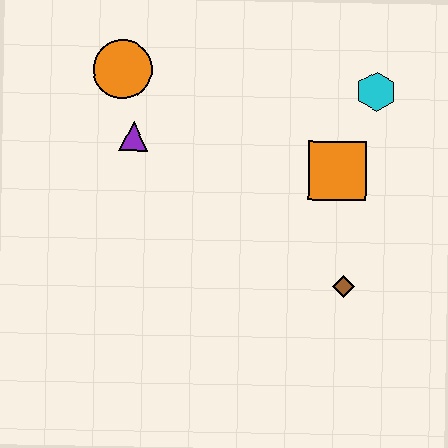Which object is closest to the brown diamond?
The orange square is closest to the brown diamond.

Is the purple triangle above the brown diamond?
Yes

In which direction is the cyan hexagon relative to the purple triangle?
The cyan hexagon is to the right of the purple triangle.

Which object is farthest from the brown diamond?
The orange circle is farthest from the brown diamond.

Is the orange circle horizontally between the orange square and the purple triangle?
No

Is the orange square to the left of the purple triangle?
No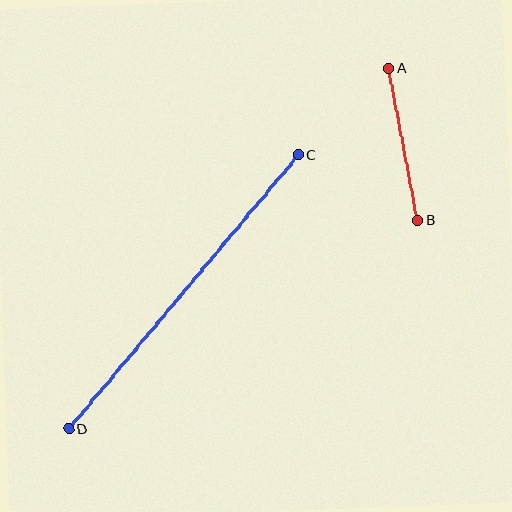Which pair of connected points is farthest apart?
Points C and D are farthest apart.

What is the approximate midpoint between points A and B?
The midpoint is at approximately (403, 144) pixels.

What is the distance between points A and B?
The distance is approximately 155 pixels.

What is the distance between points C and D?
The distance is approximately 357 pixels.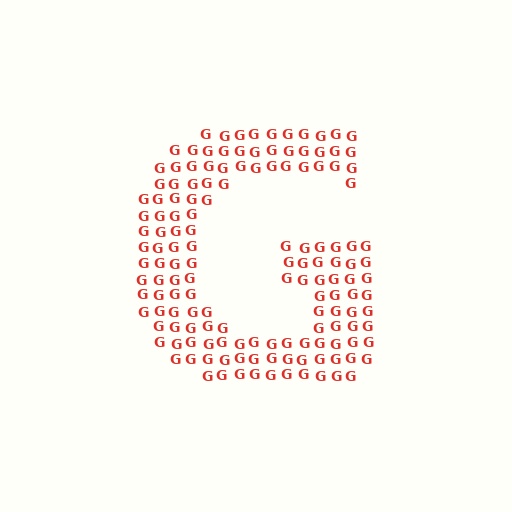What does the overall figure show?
The overall figure shows the letter G.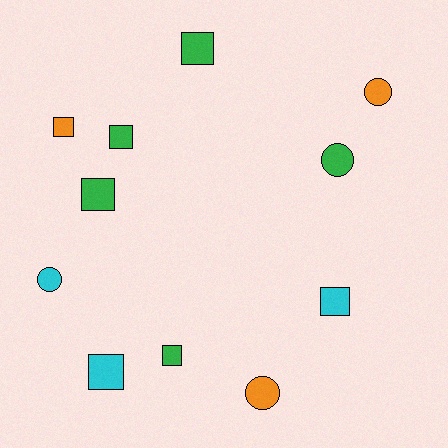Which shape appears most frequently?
Square, with 7 objects.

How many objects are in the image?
There are 11 objects.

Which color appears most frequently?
Green, with 5 objects.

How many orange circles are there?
There are 2 orange circles.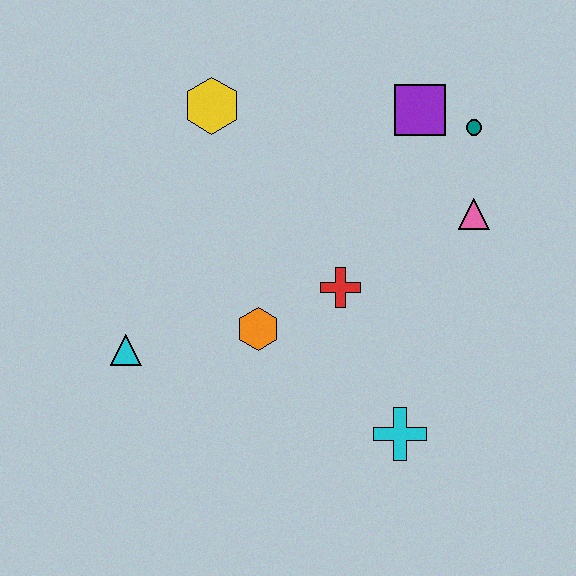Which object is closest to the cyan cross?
The red cross is closest to the cyan cross.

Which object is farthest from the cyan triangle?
The teal circle is farthest from the cyan triangle.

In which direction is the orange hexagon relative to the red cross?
The orange hexagon is to the left of the red cross.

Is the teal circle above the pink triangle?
Yes